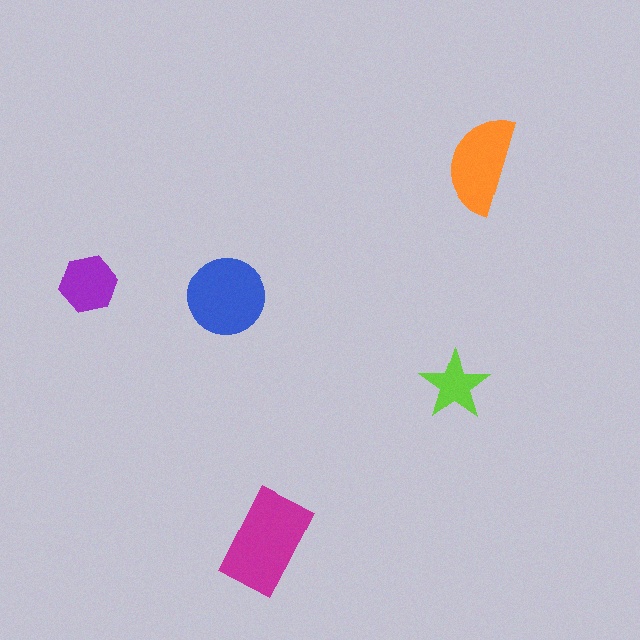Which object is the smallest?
The lime star.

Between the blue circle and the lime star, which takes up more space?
The blue circle.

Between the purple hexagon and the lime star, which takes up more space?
The purple hexagon.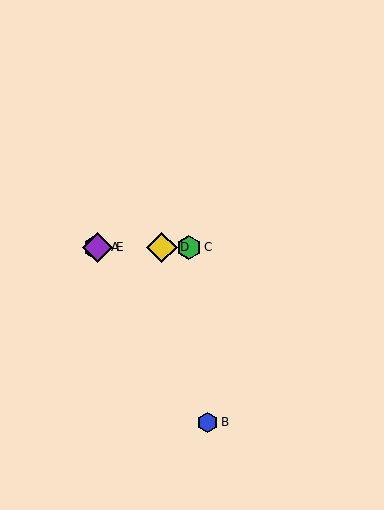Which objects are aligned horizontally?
Objects A, C, D, E are aligned horizontally.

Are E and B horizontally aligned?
No, E is at y≈247 and B is at y≈422.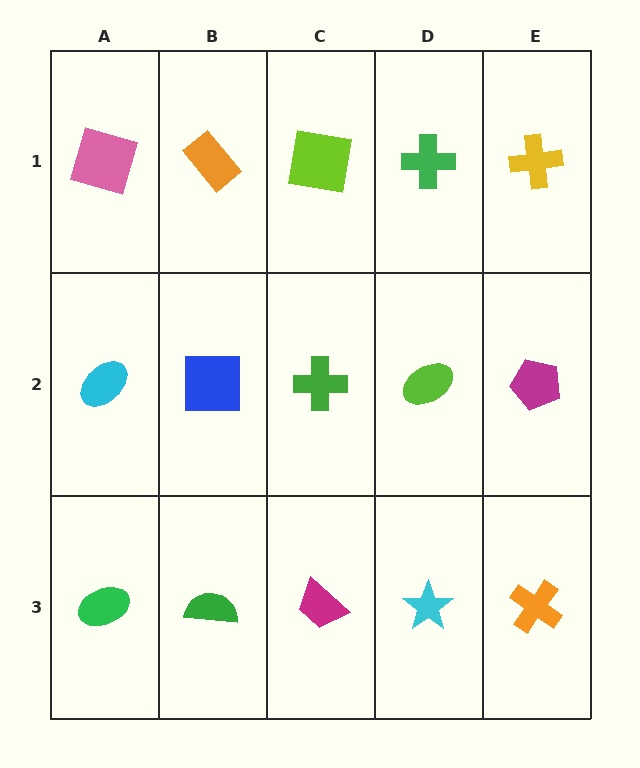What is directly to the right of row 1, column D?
A yellow cross.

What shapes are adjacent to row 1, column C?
A green cross (row 2, column C), an orange rectangle (row 1, column B), a green cross (row 1, column D).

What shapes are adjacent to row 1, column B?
A blue square (row 2, column B), a pink square (row 1, column A), a lime square (row 1, column C).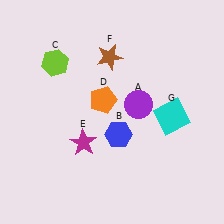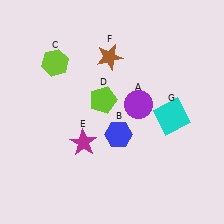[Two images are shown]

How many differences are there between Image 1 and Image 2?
There is 1 difference between the two images.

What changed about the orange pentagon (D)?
In Image 1, D is orange. In Image 2, it changed to lime.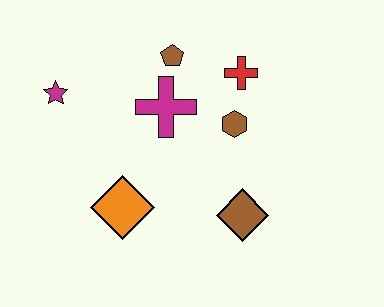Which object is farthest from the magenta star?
The brown diamond is farthest from the magenta star.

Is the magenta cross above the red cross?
No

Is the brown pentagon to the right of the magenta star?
Yes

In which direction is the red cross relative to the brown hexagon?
The red cross is above the brown hexagon.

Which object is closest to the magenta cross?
The brown pentagon is closest to the magenta cross.